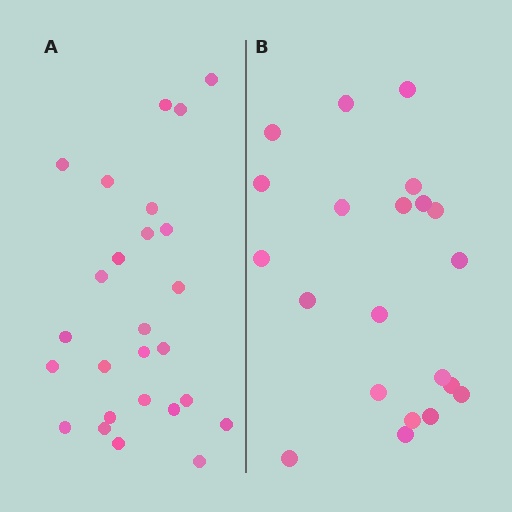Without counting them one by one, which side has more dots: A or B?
Region A (the left region) has more dots.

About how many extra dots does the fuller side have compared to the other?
Region A has about 5 more dots than region B.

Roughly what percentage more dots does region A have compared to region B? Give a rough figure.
About 25% more.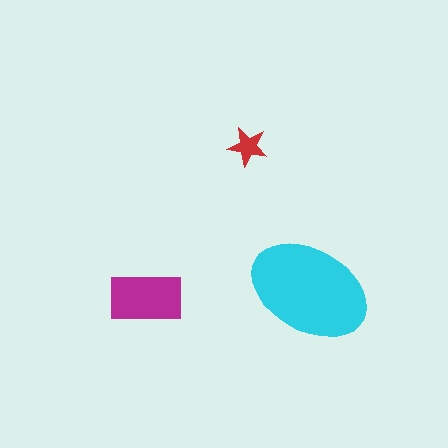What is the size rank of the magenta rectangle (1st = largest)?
2nd.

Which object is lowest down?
The magenta rectangle is bottommost.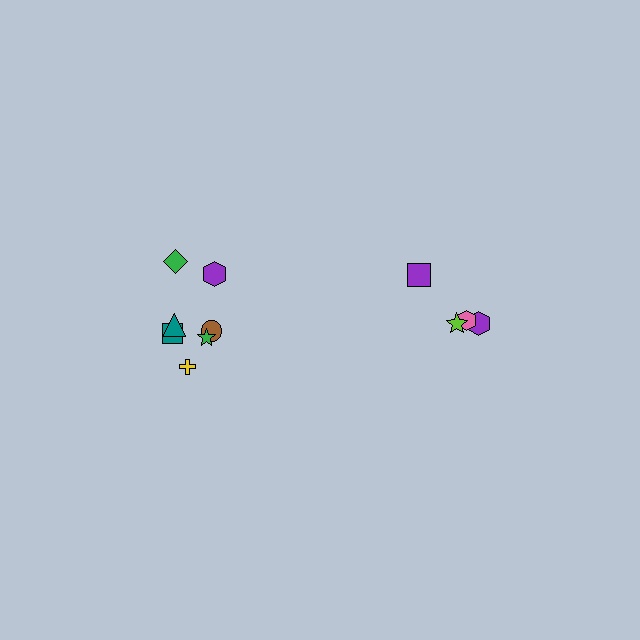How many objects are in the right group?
There are 4 objects.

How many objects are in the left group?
There are 7 objects.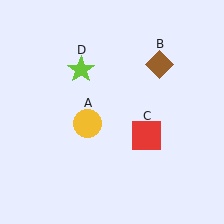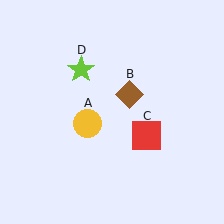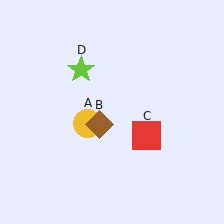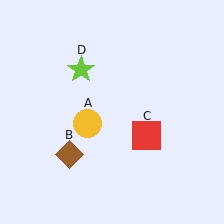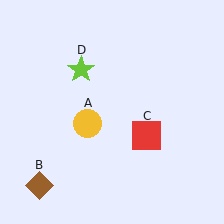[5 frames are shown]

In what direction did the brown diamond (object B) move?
The brown diamond (object B) moved down and to the left.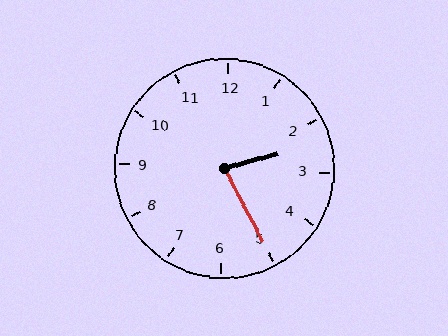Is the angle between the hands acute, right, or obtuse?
It is acute.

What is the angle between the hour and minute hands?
Approximately 78 degrees.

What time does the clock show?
2:25.